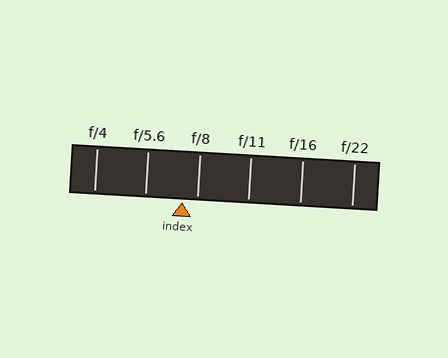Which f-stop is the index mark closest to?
The index mark is closest to f/8.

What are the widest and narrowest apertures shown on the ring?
The widest aperture shown is f/4 and the narrowest is f/22.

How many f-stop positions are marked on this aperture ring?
There are 6 f-stop positions marked.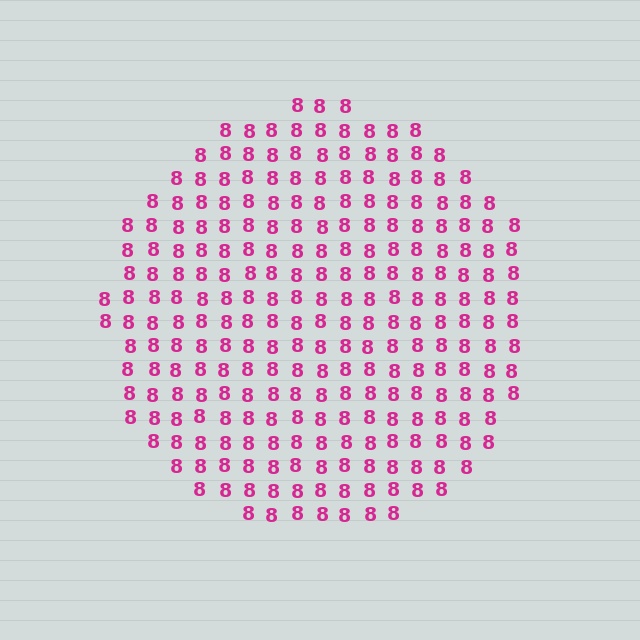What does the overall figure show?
The overall figure shows a circle.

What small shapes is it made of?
It is made of small digit 8's.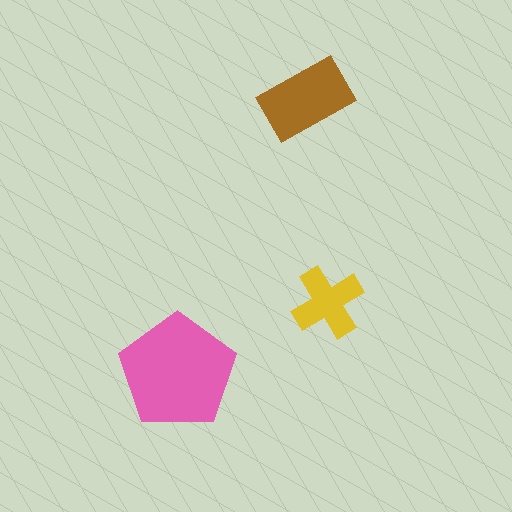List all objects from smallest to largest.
The yellow cross, the brown rectangle, the pink pentagon.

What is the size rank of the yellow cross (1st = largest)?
3rd.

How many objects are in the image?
There are 3 objects in the image.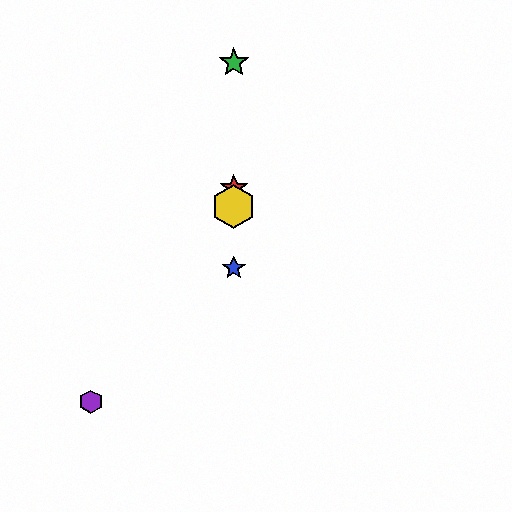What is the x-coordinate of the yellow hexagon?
The yellow hexagon is at x≈234.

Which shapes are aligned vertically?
The red star, the blue star, the green star, the yellow hexagon are aligned vertically.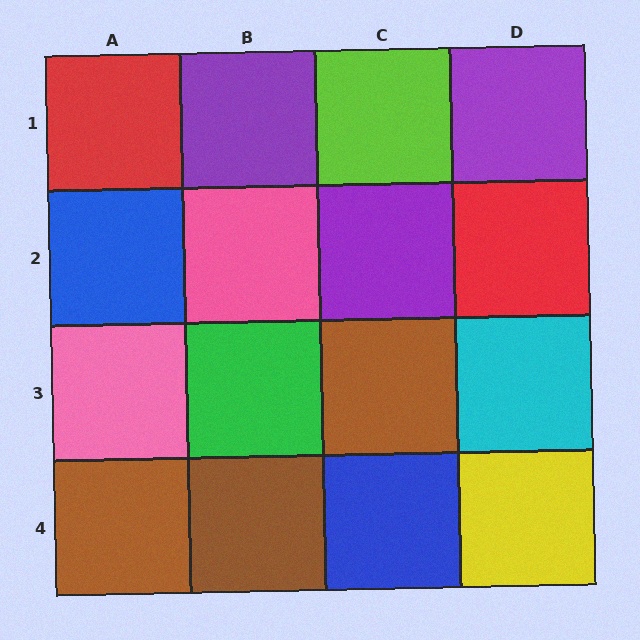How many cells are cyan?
1 cell is cyan.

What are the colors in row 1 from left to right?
Red, purple, lime, purple.